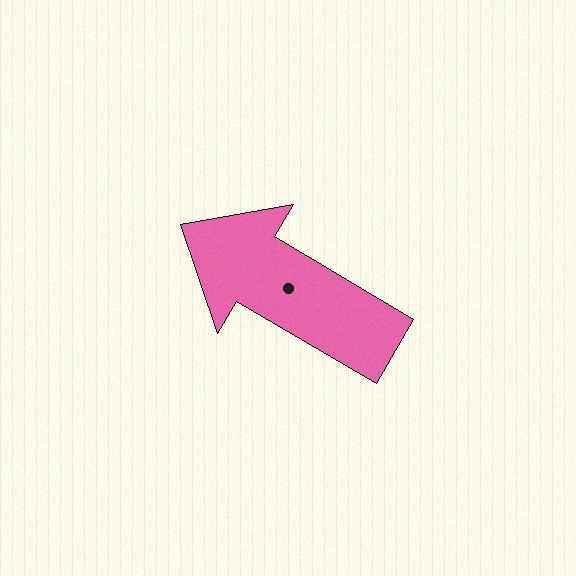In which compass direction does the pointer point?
Northwest.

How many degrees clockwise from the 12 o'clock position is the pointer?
Approximately 301 degrees.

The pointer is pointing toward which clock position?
Roughly 10 o'clock.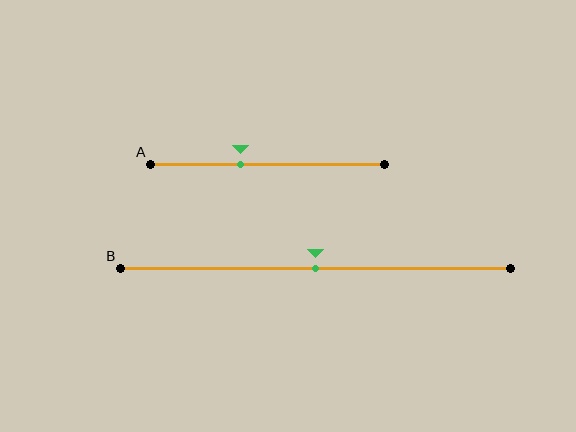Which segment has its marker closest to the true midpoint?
Segment B has its marker closest to the true midpoint.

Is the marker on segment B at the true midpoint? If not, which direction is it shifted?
Yes, the marker on segment B is at the true midpoint.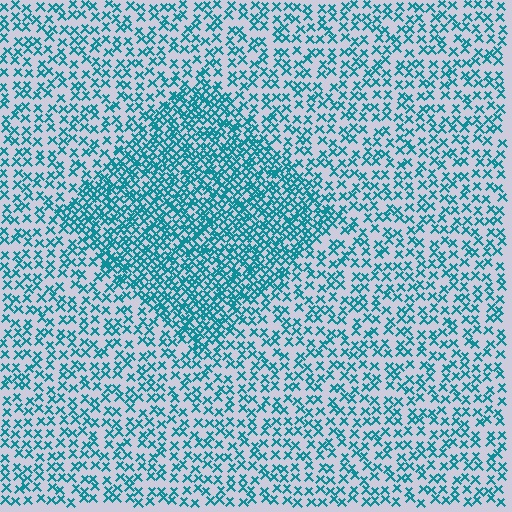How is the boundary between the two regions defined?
The boundary is defined by a change in element density (approximately 2.1x ratio). All elements are the same color, size, and shape.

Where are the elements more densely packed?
The elements are more densely packed inside the diamond boundary.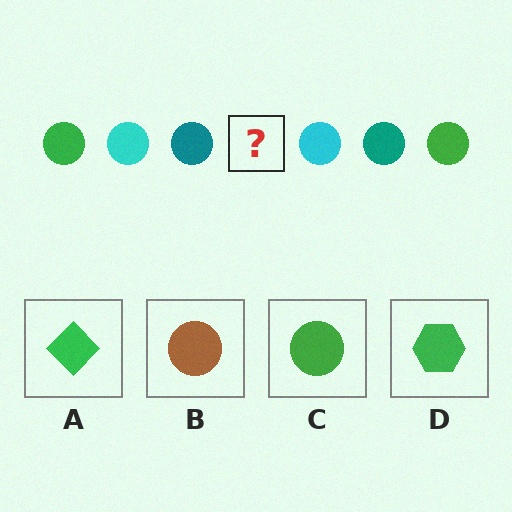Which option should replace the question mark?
Option C.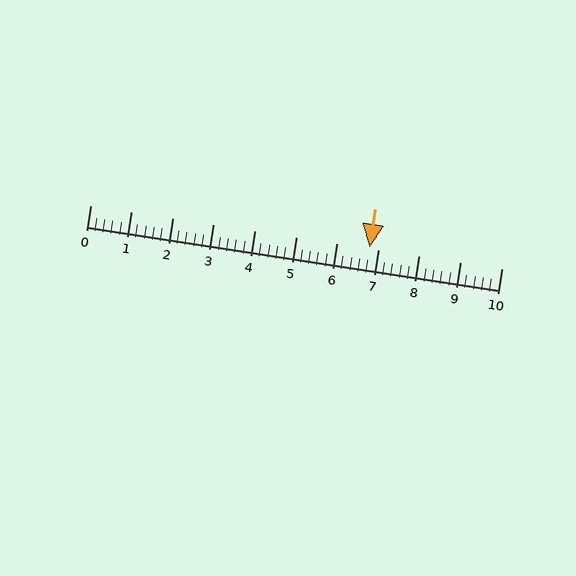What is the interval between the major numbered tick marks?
The major tick marks are spaced 1 units apart.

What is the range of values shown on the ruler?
The ruler shows values from 0 to 10.